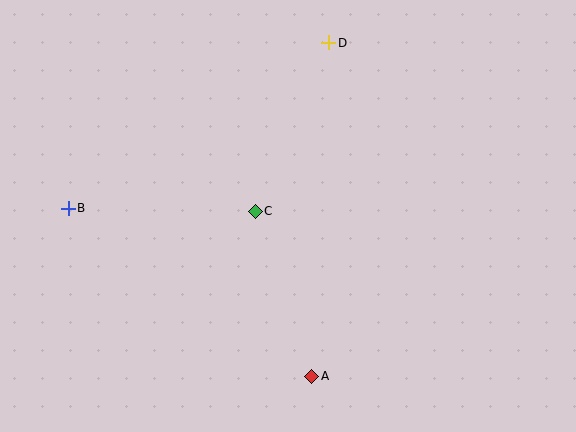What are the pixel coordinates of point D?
Point D is at (329, 43).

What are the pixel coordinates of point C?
Point C is at (255, 211).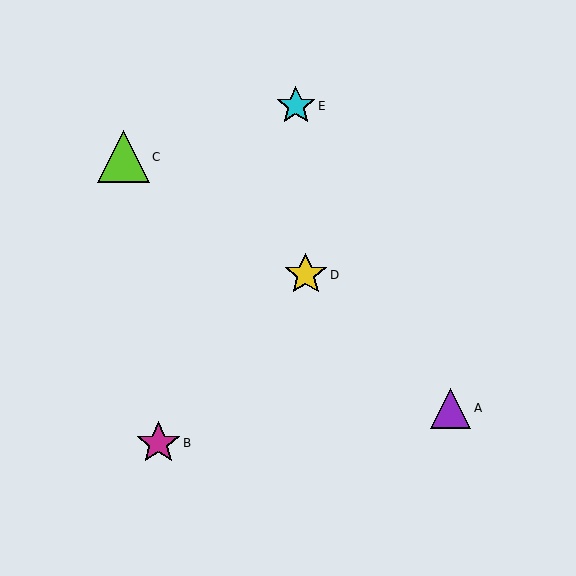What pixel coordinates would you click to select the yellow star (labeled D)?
Click at (306, 275) to select the yellow star D.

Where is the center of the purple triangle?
The center of the purple triangle is at (451, 408).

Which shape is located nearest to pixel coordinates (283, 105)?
The cyan star (labeled E) at (296, 106) is nearest to that location.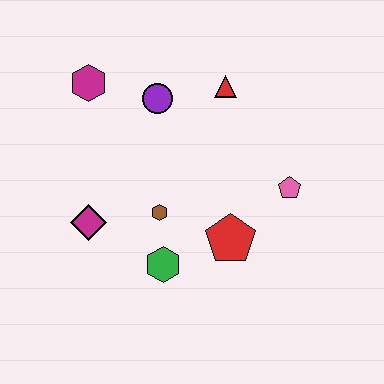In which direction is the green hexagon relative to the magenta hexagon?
The green hexagon is below the magenta hexagon.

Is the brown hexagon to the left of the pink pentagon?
Yes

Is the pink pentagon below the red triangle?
Yes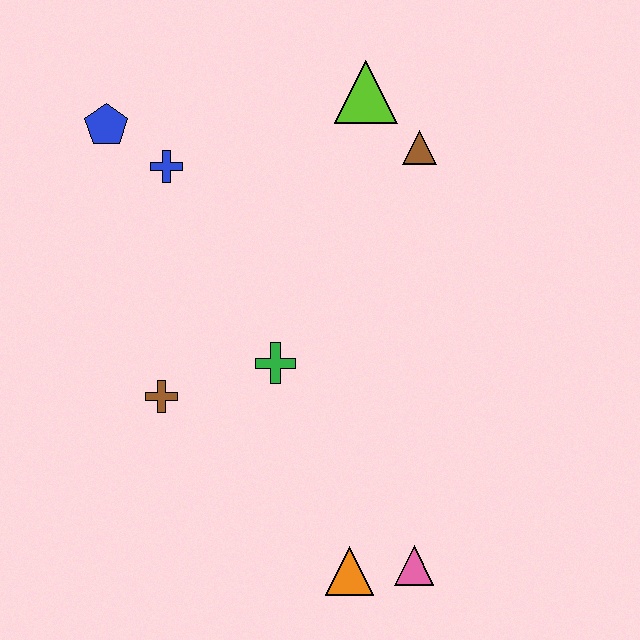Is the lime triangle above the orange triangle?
Yes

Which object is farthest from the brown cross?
The lime triangle is farthest from the brown cross.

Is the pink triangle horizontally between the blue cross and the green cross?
No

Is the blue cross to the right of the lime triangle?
No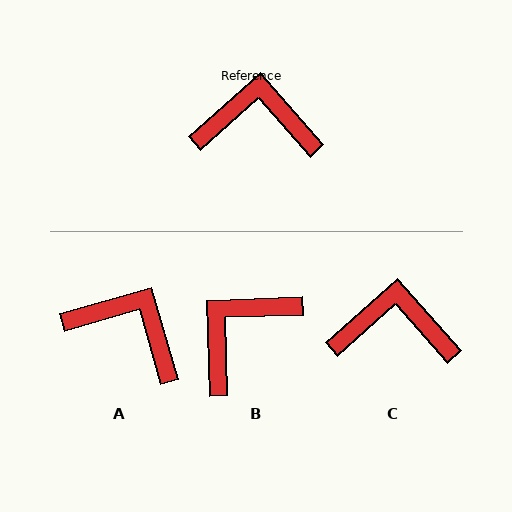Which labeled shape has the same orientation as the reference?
C.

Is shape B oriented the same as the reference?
No, it is off by about 51 degrees.